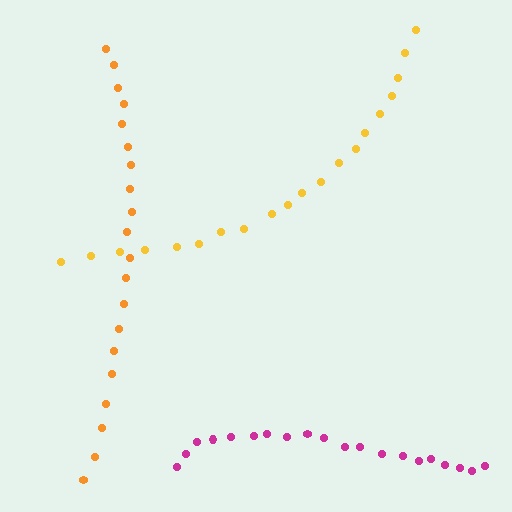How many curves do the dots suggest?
There are 3 distinct paths.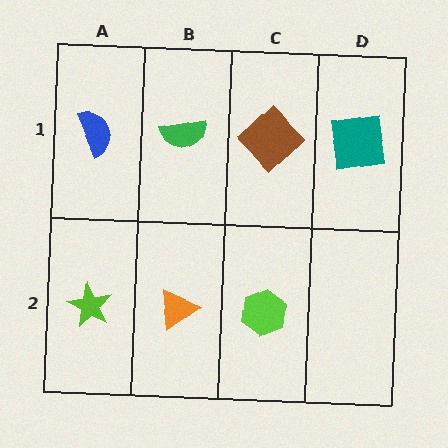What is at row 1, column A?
A blue semicircle.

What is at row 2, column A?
A lime star.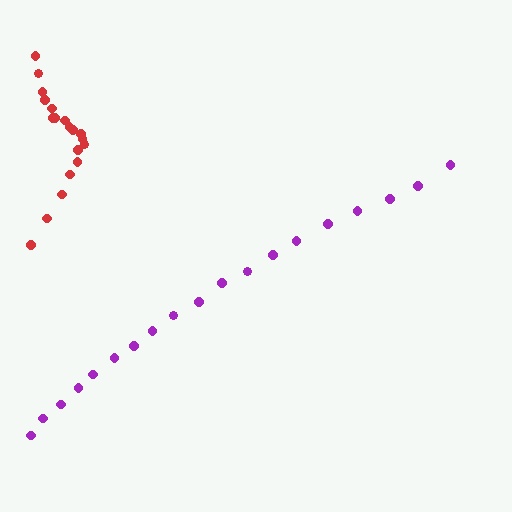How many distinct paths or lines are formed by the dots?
There are 2 distinct paths.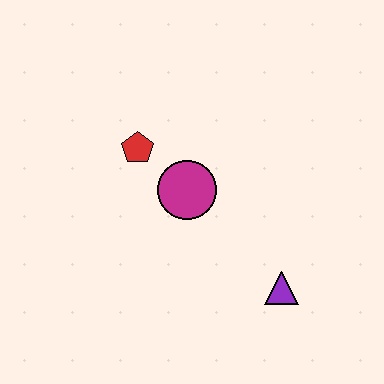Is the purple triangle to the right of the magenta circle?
Yes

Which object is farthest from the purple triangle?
The red pentagon is farthest from the purple triangle.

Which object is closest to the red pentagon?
The magenta circle is closest to the red pentagon.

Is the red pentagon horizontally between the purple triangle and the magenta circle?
No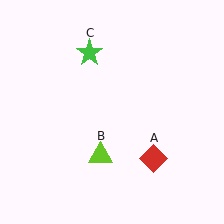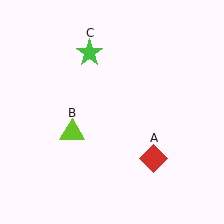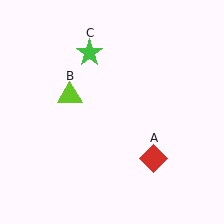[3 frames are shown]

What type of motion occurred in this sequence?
The lime triangle (object B) rotated clockwise around the center of the scene.